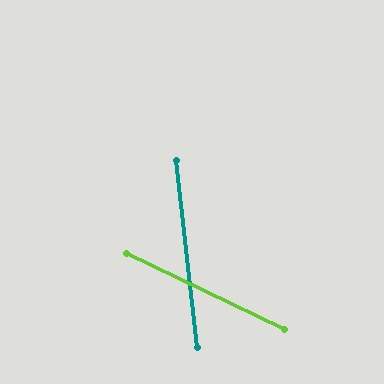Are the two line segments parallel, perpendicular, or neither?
Neither parallel nor perpendicular — they differ by about 58°.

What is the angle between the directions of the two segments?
Approximately 58 degrees.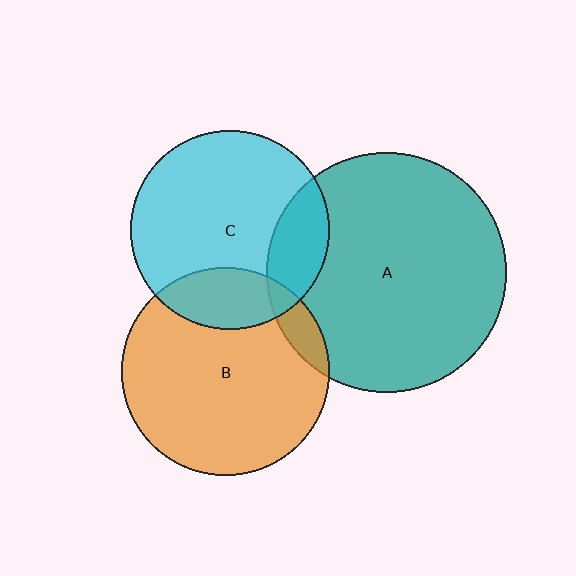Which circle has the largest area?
Circle A (teal).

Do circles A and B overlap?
Yes.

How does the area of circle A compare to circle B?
Approximately 1.3 times.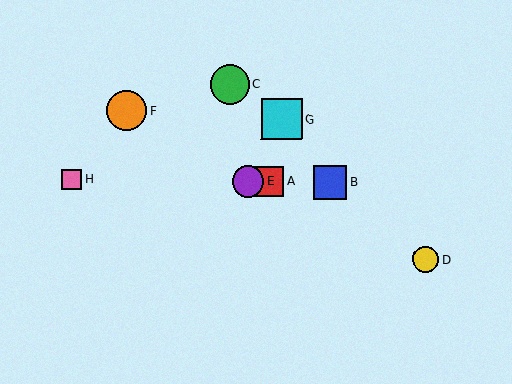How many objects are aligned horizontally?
4 objects (A, B, E, H) are aligned horizontally.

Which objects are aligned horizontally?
Objects A, B, E, H are aligned horizontally.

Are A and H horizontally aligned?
Yes, both are at y≈182.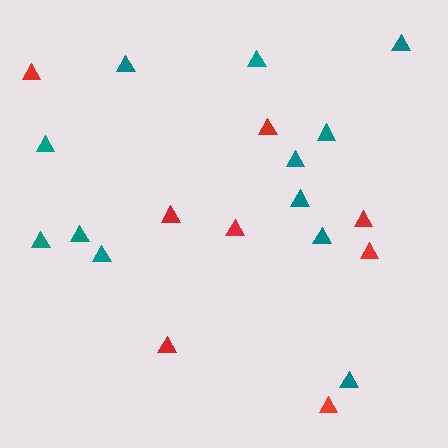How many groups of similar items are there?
There are 2 groups: one group of red triangles (8) and one group of teal triangles (12).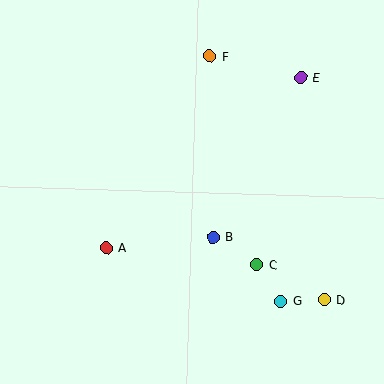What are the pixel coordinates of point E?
Point E is at (301, 78).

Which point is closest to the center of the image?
Point B at (213, 237) is closest to the center.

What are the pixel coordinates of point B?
Point B is at (213, 237).